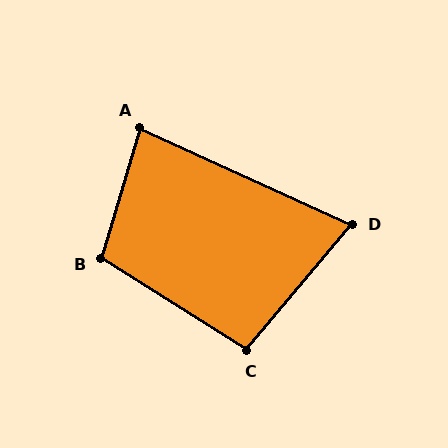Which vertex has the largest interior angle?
B, at approximately 106 degrees.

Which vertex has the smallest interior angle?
D, at approximately 74 degrees.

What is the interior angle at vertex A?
Approximately 82 degrees (acute).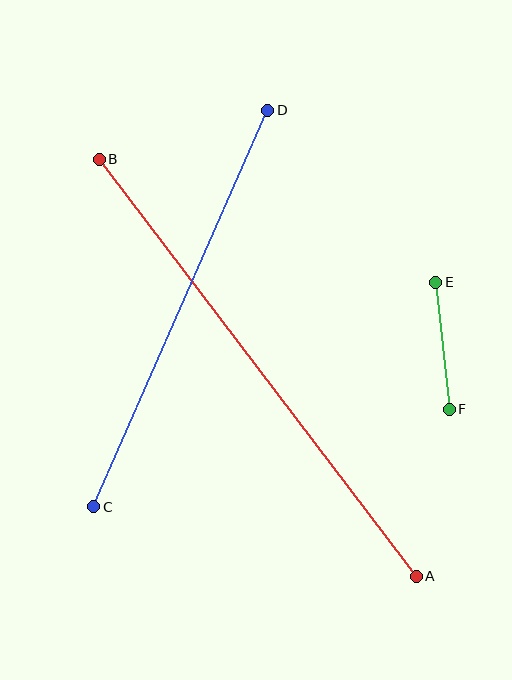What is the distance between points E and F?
The distance is approximately 128 pixels.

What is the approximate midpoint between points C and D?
The midpoint is at approximately (181, 309) pixels.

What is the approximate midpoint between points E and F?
The midpoint is at approximately (443, 346) pixels.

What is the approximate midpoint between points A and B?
The midpoint is at approximately (258, 368) pixels.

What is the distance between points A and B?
The distance is approximately 524 pixels.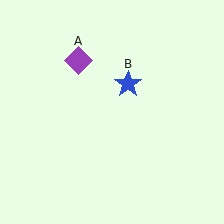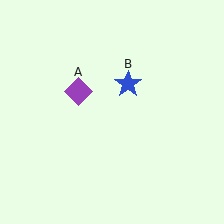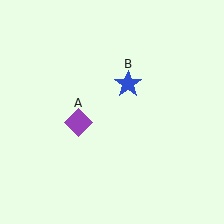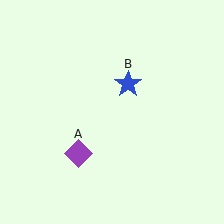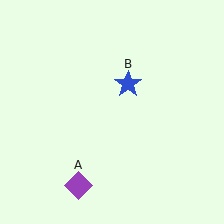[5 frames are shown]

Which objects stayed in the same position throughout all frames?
Blue star (object B) remained stationary.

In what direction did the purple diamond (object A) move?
The purple diamond (object A) moved down.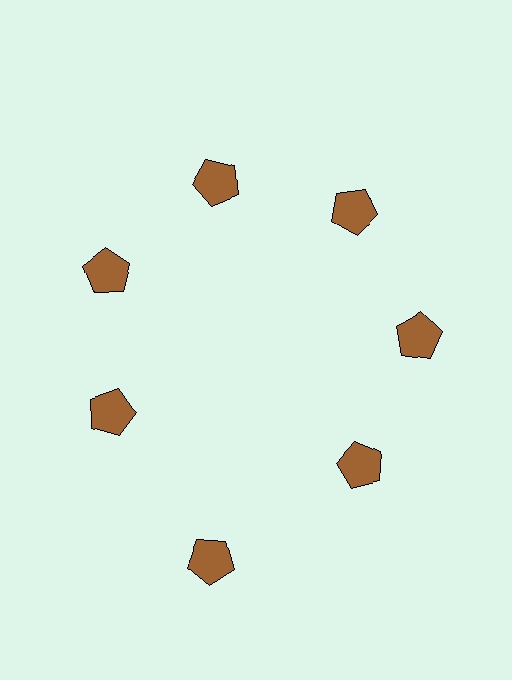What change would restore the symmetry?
The symmetry would be restored by moving it inward, back onto the ring so that all 7 pentagons sit at equal angles and equal distance from the center.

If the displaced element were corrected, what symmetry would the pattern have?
It would have 7-fold rotational symmetry — the pattern would map onto itself every 51 degrees.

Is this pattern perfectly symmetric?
No. The 7 brown pentagons are arranged in a ring, but one element near the 6 o'clock position is pushed outward from the center, breaking the 7-fold rotational symmetry.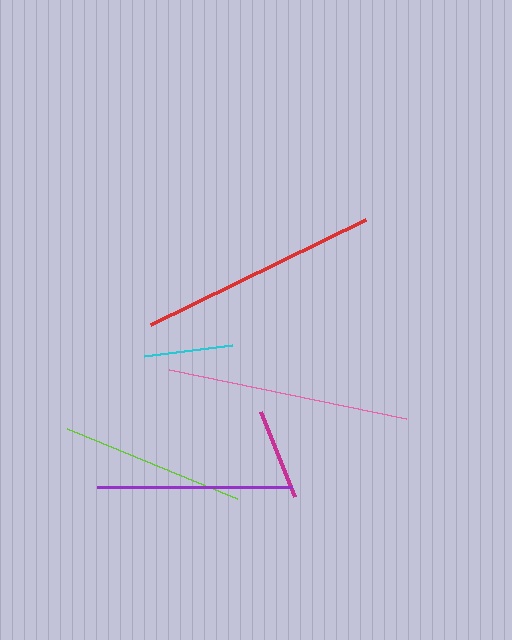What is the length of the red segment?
The red segment is approximately 238 pixels long.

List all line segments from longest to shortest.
From longest to shortest: pink, red, purple, lime, magenta, cyan.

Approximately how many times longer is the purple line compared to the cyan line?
The purple line is approximately 2.2 times the length of the cyan line.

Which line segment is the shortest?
The cyan line is the shortest at approximately 88 pixels.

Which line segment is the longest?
The pink line is the longest at approximately 242 pixels.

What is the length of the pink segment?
The pink segment is approximately 242 pixels long.